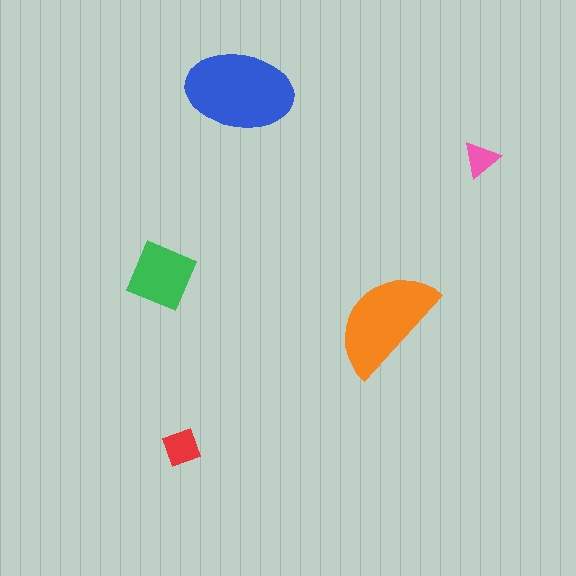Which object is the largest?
The blue ellipse.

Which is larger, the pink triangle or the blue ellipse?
The blue ellipse.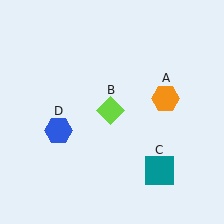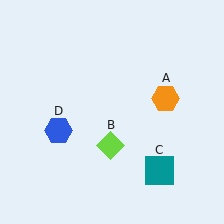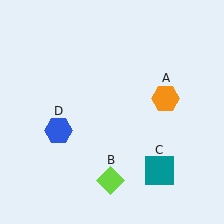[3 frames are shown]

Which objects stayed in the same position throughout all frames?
Orange hexagon (object A) and teal square (object C) and blue hexagon (object D) remained stationary.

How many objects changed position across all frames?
1 object changed position: lime diamond (object B).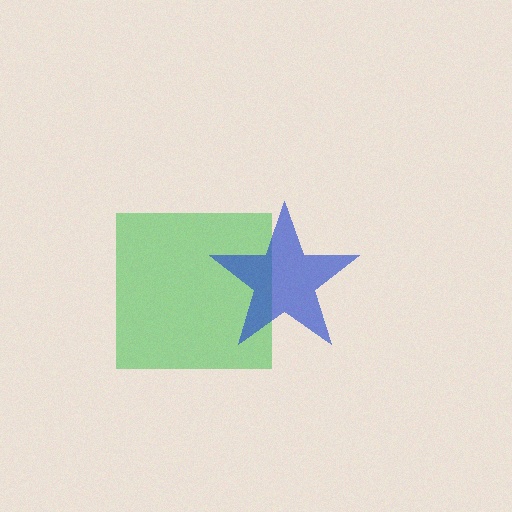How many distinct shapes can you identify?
There are 2 distinct shapes: a green square, a blue star.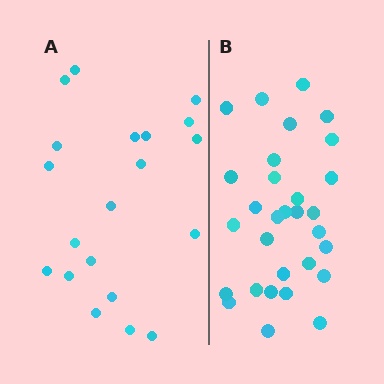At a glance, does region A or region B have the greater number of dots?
Region B (the right region) has more dots.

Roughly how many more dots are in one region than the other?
Region B has roughly 10 or so more dots than region A.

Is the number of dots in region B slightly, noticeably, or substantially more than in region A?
Region B has substantially more. The ratio is roughly 1.5 to 1.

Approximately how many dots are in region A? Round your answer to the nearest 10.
About 20 dots.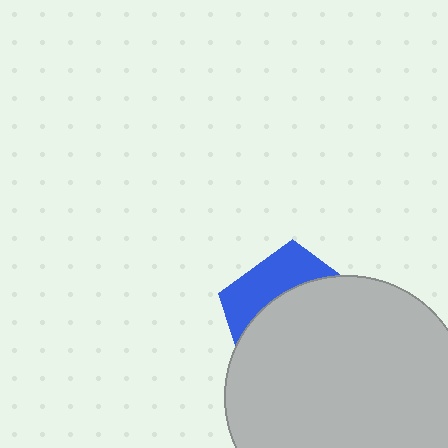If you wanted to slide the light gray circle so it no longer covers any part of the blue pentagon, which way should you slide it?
Slide it down — that is the most direct way to separate the two shapes.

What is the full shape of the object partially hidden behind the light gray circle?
The partially hidden object is a blue pentagon.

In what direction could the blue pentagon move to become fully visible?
The blue pentagon could move up. That would shift it out from behind the light gray circle entirely.